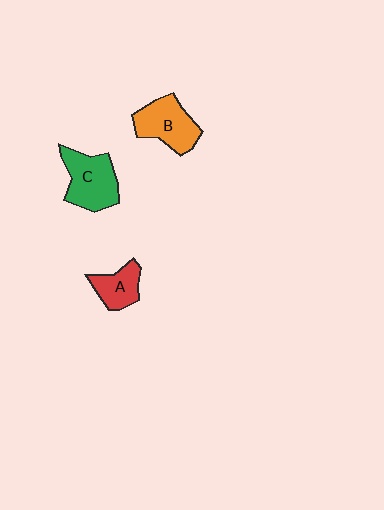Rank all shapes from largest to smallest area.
From largest to smallest: C (green), B (orange), A (red).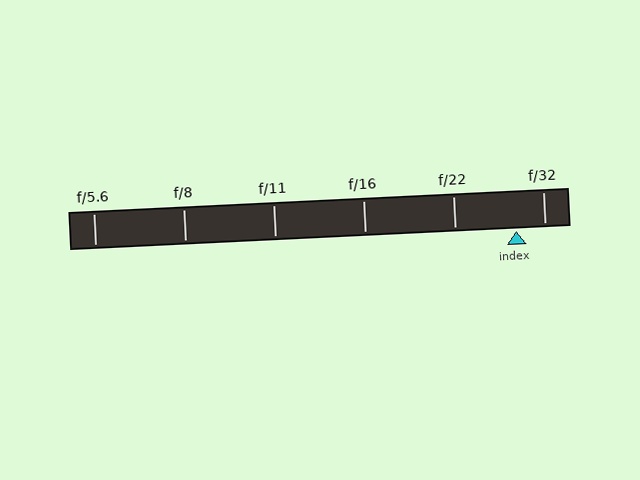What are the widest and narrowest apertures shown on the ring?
The widest aperture shown is f/5.6 and the narrowest is f/32.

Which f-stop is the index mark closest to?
The index mark is closest to f/32.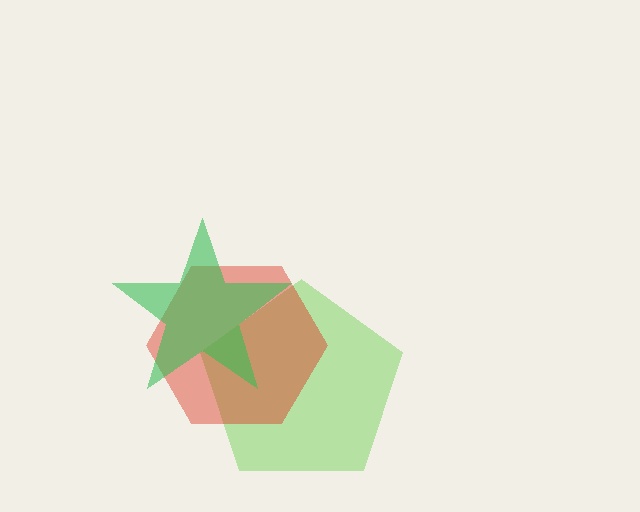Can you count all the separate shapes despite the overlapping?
Yes, there are 3 separate shapes.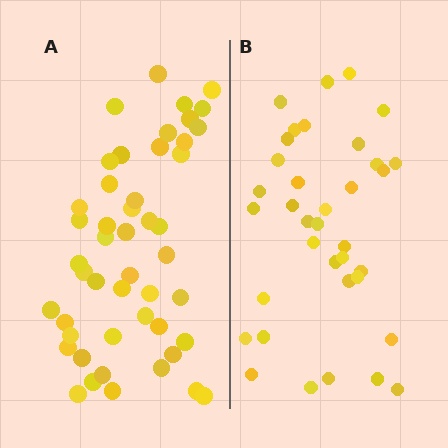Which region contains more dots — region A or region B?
Region A (the left region) has more dots.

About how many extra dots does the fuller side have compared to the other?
Region A has roughly 12 or so more dots than region B.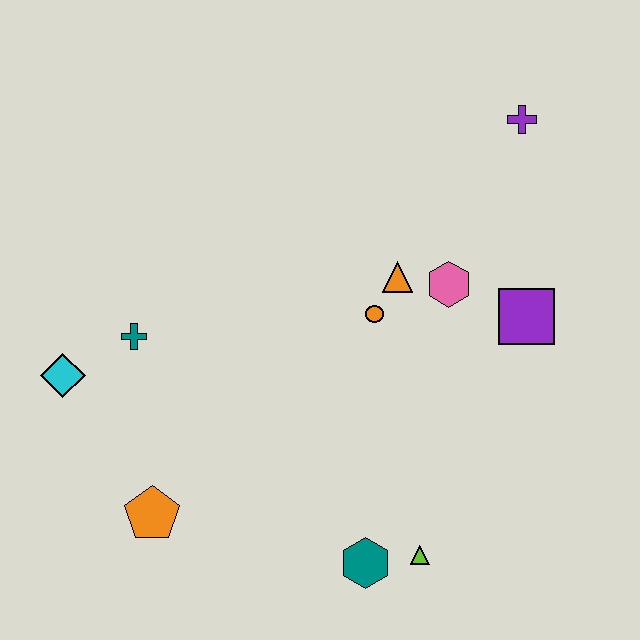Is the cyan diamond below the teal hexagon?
No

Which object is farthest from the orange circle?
The cyan diamond is farthest from the orange circle.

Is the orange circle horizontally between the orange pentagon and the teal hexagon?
No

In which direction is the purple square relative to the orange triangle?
The purple square is to the right of the orange triangle.